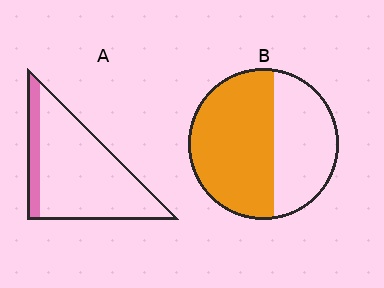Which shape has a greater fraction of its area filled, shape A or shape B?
Shape B.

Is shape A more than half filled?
No.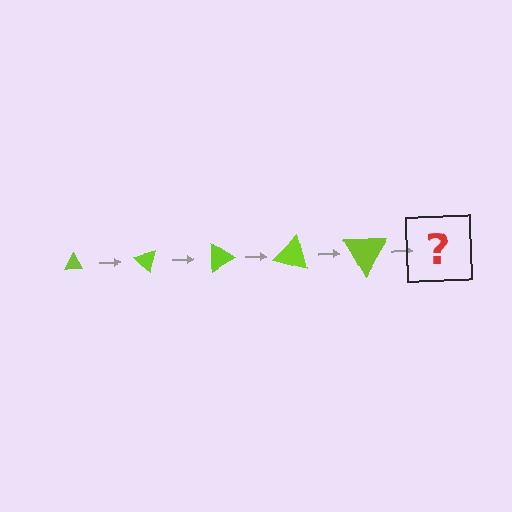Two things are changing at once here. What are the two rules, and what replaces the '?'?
The two rules are that the triangle grows larger each step and it rotates 45 degrees each step. The '?' should be a triangle, larger than the previous one and rotated 225 degrees from the start.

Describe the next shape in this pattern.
It should be a triangle, larger than the previous one and rotated 225 degrees from the start.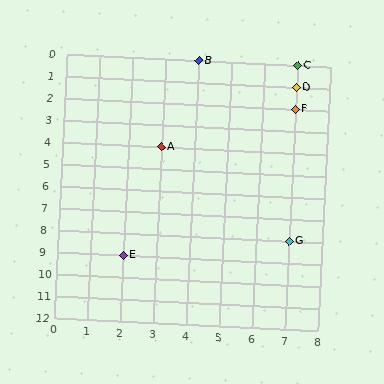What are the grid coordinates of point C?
Point C is at grid coordinates (7, 0).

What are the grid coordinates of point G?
Point G is at grid coordinates (7, 8).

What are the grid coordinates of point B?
Point B is at grid coordinates (4, 0).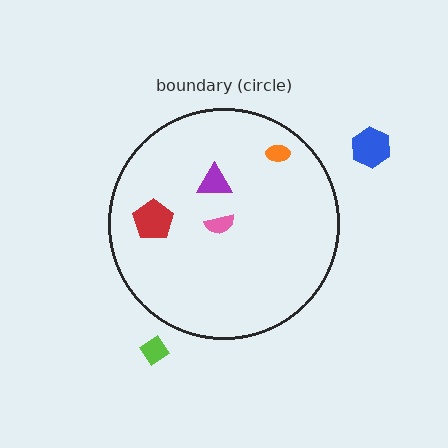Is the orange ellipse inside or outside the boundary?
Inside.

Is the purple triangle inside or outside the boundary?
Inside.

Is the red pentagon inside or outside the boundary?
Inside.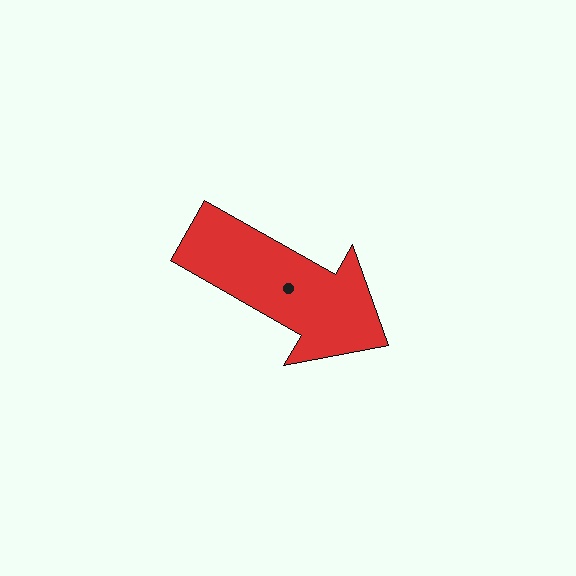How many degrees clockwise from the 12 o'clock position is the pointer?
Approximately 120 degrees.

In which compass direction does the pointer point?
Southeast.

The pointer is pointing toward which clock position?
Roughly 4 o'clock.